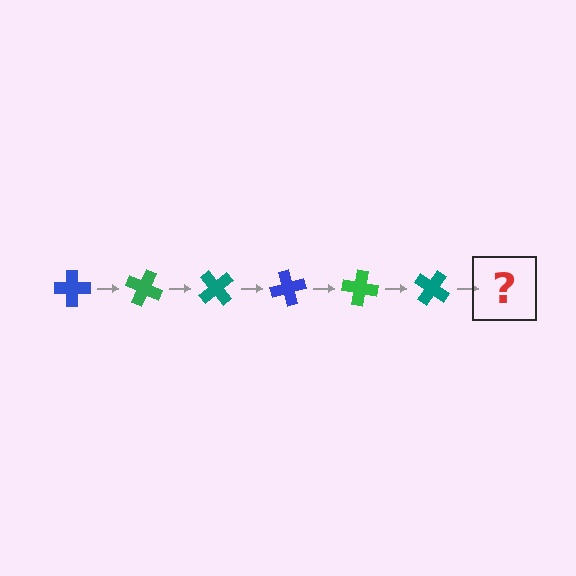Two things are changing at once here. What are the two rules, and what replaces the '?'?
The two rules are that it rotates 25 degrees each step and the color cycles through blue, green, and teal. The '?' should be a blue cross, rotated 150 degrees from the start.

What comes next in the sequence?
The next element should be a blue cross, rotated 150 degrees from the start.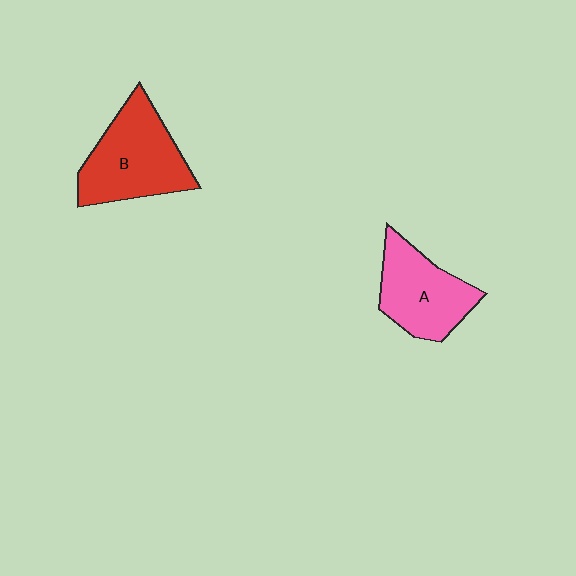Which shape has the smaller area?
Shape A (pink).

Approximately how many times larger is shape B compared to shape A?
Approximately 1.2 times.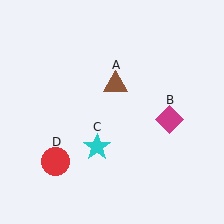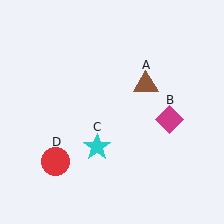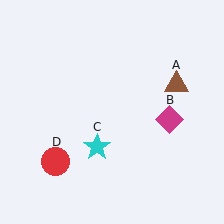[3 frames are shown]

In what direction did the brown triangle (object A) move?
The brown triangle (object A) moved right.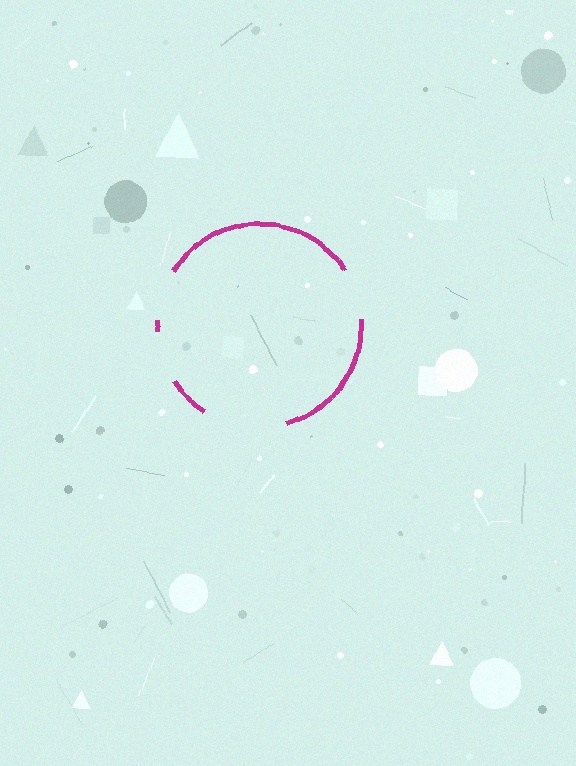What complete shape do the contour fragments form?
The contour fragments form a circle.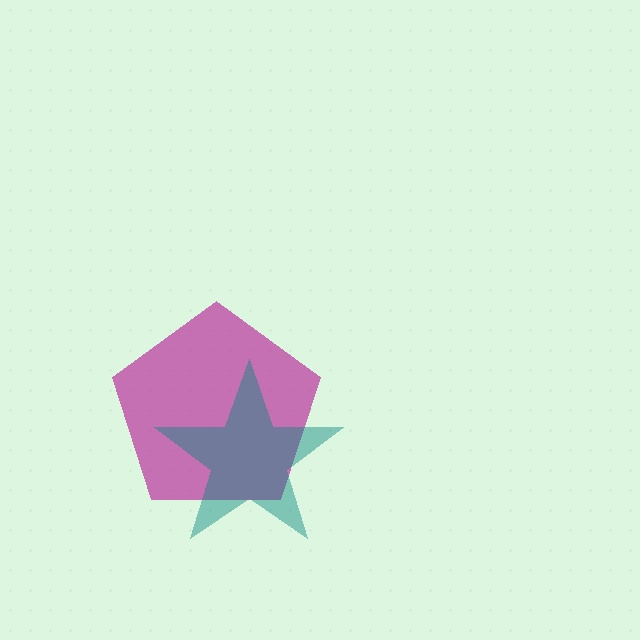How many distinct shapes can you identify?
There are 2 distinct shapes: a magenta pentagon, a teal star.